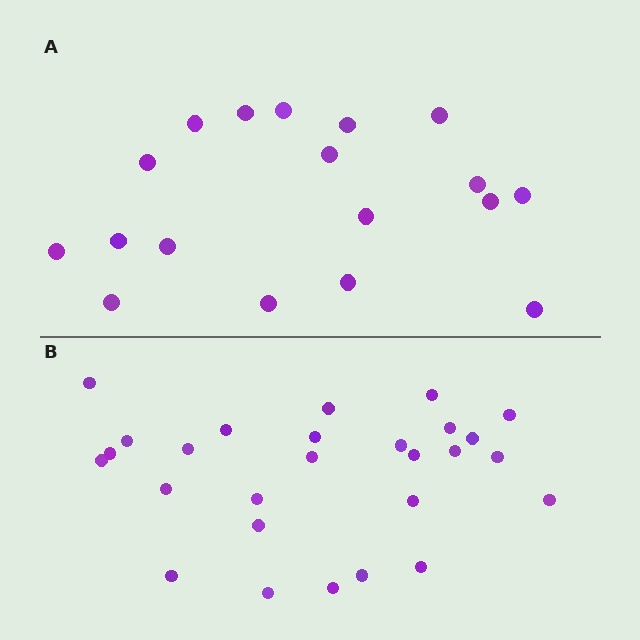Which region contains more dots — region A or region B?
Region B (the bottom region) has more dots.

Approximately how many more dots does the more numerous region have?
Region B has roughly 8 or so more dots than region A.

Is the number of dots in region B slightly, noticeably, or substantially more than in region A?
Region B has substantially more. The ratio is roughly 1.5 to 1.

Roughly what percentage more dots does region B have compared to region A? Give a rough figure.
About 50% more.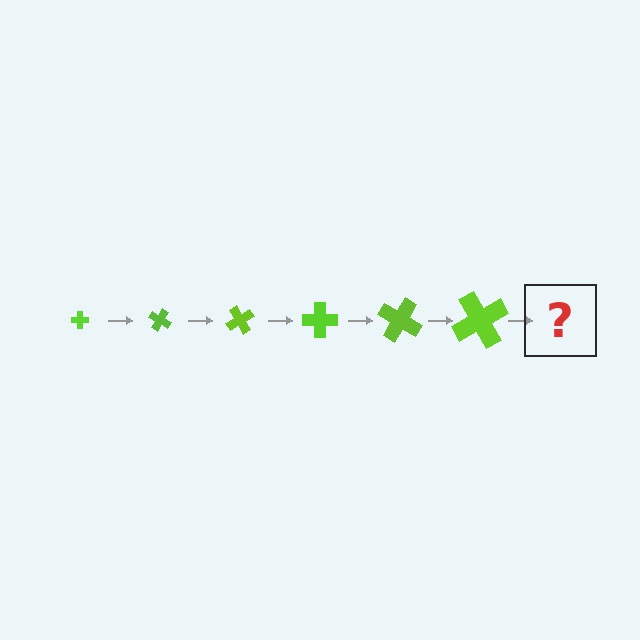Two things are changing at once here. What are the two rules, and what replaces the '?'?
The two rules are that the cross grows larger each step and it rotates 30 degrees each step. The '?' should be a cross, larger than the previous one and rotated 180 degrees from the start.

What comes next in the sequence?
The next element should be a cross, larger than the previous one and rotated 180 degrees from the start.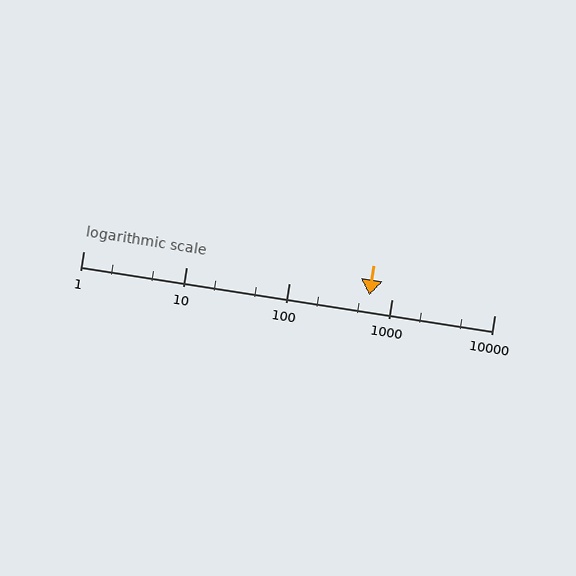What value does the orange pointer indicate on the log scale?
The pointer indicates approximately 610.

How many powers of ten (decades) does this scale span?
The scale spans 4 decades, from 1 to 10000.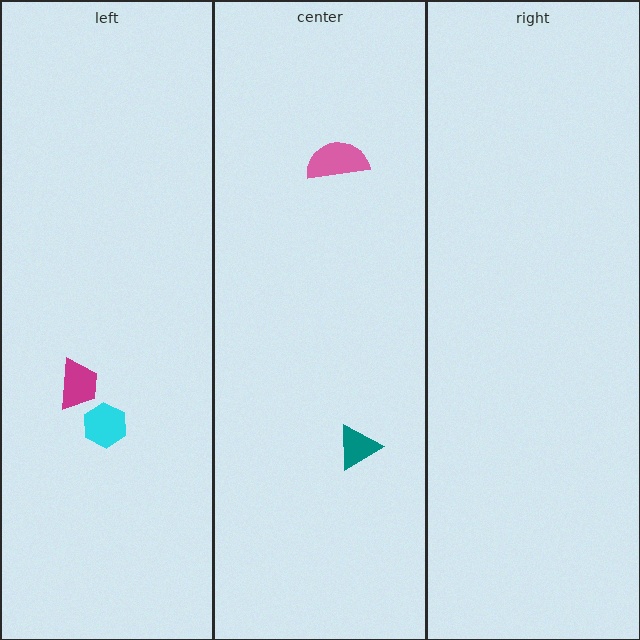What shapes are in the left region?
The cyan hexagon, the magenta trapezoid.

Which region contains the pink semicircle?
The center region.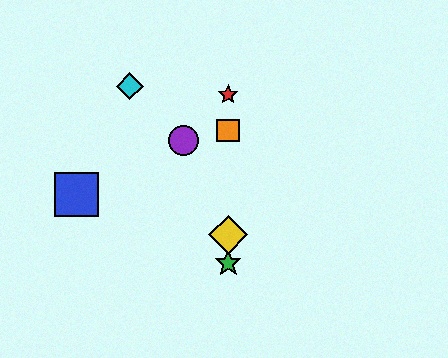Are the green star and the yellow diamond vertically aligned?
Yes, both are at x≈228.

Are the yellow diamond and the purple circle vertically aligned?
No, the yellow diamond is at x≈228 and the purple circle is at x≈183.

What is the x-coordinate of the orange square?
The orange square is at x≈228.